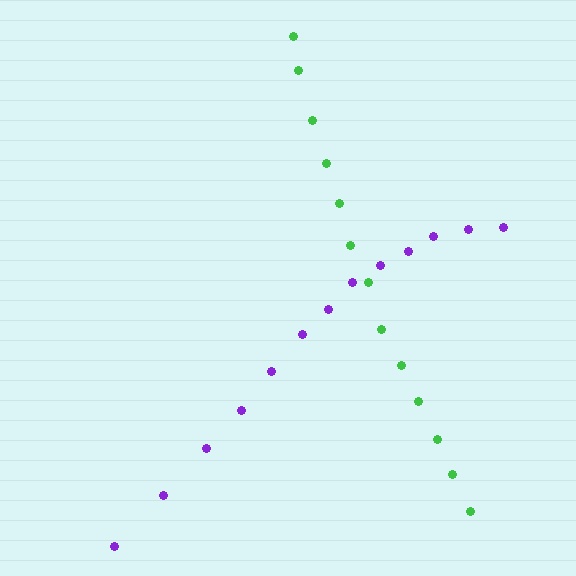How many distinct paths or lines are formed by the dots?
There are 2 distinct paths.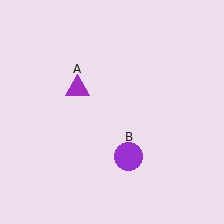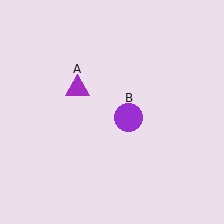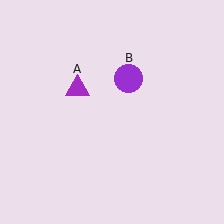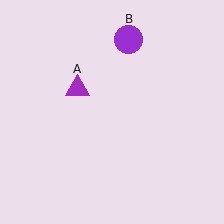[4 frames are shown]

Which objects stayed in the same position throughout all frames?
Purple triangle (object A) remained stationary.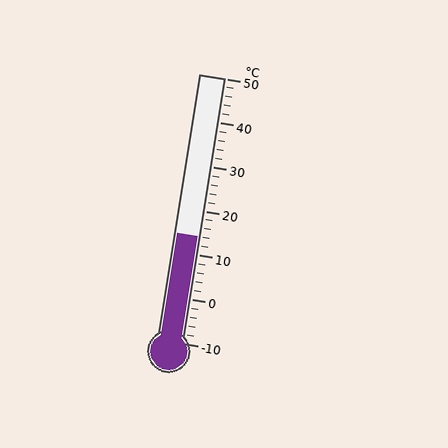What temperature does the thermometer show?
The thermometer shows approximately 14°C.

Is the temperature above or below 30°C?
The temperature is below 30°C.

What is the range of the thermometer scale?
The thermometer scale ranges from -10°C to 50°C.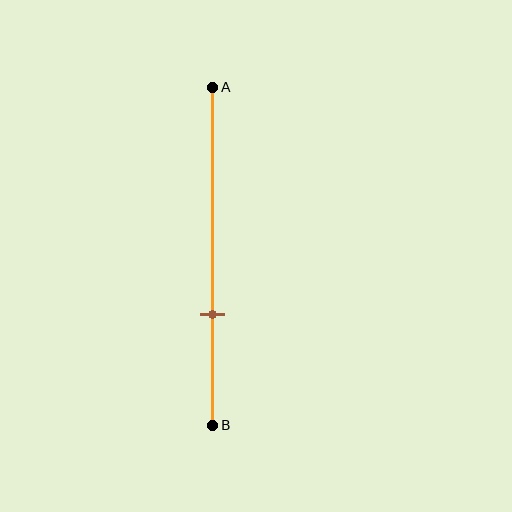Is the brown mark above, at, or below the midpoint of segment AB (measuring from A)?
The brown mark is below the midpoint of segment AB.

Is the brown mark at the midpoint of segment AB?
No, the mark is at about 65% from A, not at the 50% midpoint.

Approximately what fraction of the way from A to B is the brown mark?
The brown mark is approximately 65% of the way from A to B.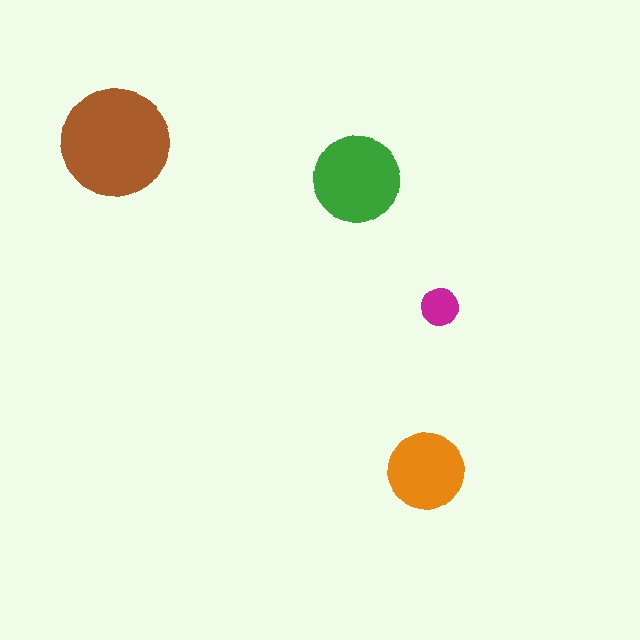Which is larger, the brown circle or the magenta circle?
The brown one.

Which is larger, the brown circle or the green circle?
The brown one.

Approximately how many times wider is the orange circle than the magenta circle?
About 2 times wider.